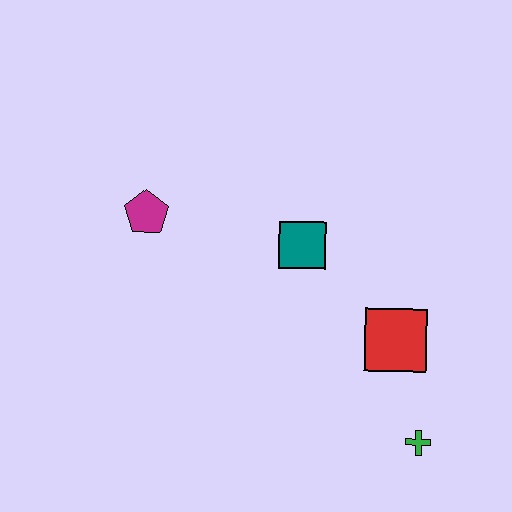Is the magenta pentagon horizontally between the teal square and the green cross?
No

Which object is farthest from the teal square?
The green cross is farthest from the teal square.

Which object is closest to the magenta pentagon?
The teal square is closest to the magenta pentagon.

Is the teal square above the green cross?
Yes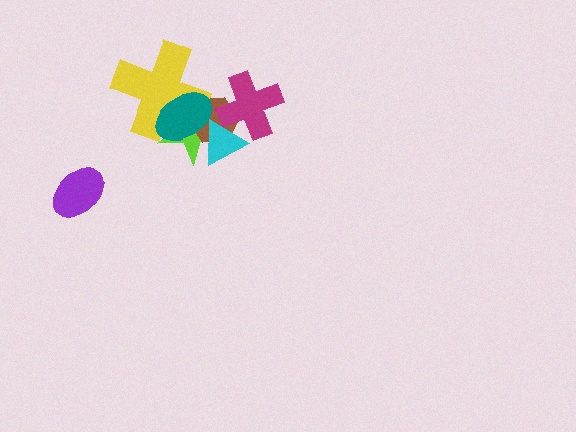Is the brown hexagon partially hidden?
Yes, it is partially covered by another shape.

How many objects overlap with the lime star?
4 objects overlap with the lime star.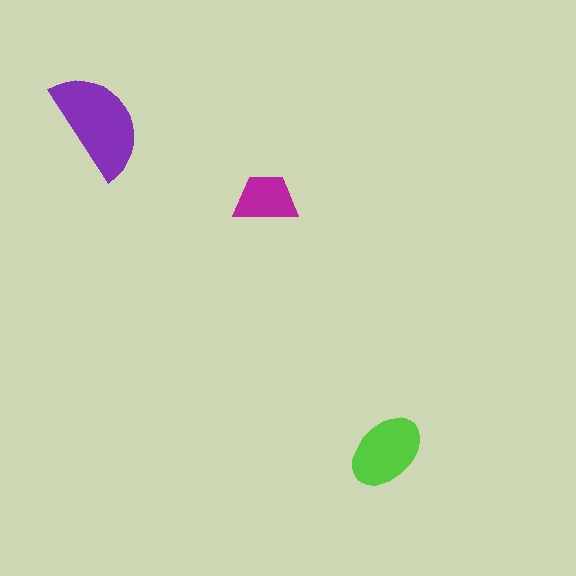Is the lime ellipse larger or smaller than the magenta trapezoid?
Larger.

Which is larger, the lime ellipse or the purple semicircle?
The purple semicircle.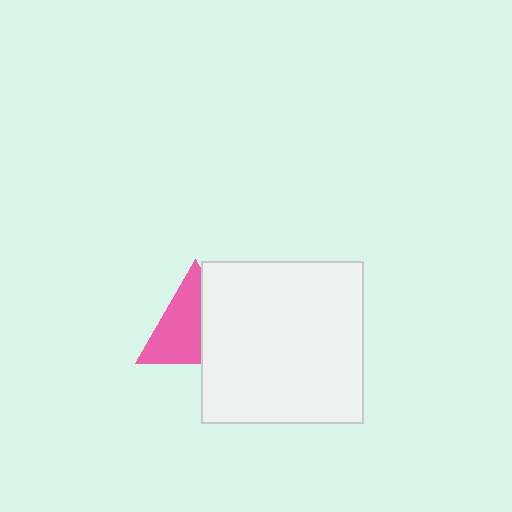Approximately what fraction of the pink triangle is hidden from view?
Roughly 41% of the pink triangle is hidden behind the white square.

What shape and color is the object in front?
The object in front is a white square.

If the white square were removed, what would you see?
You would see the complete pink triangle.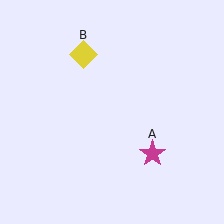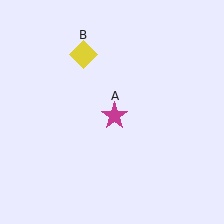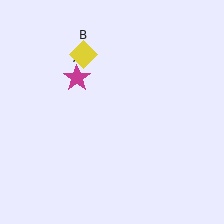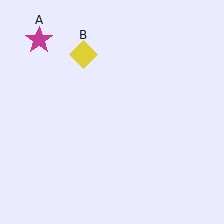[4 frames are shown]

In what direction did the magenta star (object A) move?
The magenta star (object A) moved up and to the left.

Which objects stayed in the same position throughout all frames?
Yellow diamond (object B) remained stationary.